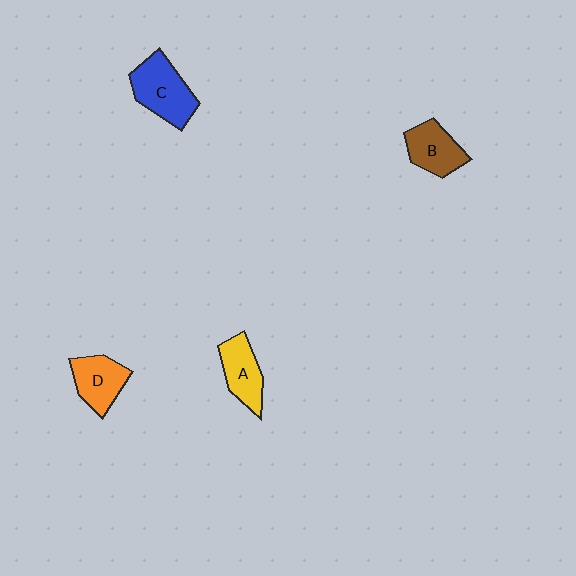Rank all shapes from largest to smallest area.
From largest to smallest: C (blue), D (orange), B (brown), A (yellow).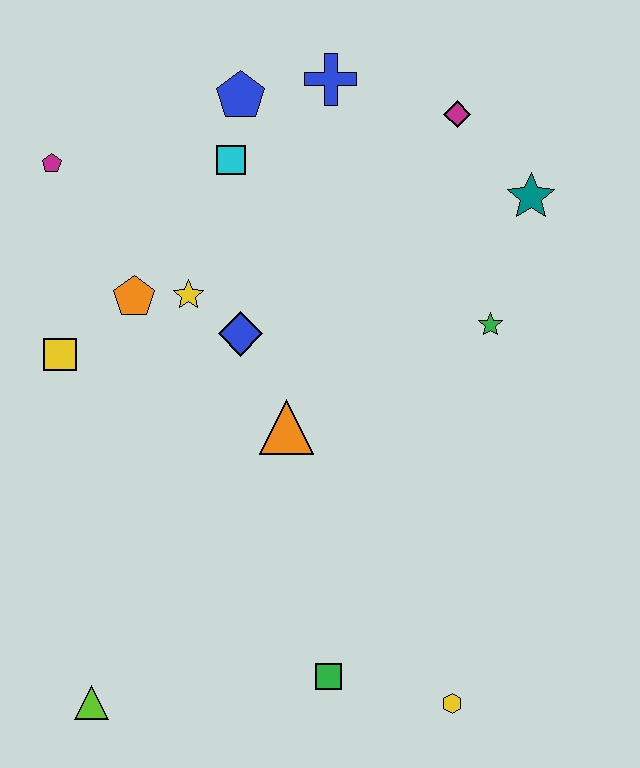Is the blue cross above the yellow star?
Yes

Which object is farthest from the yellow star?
The yellow hexagon is farthest from the yellow star.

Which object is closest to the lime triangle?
The green square is closest to the lime triangle.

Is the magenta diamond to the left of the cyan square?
No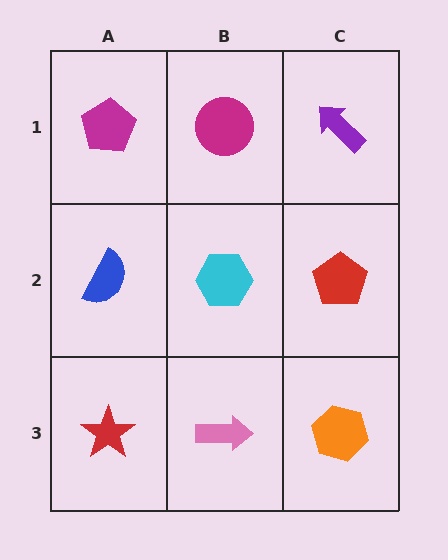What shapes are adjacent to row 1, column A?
A blue semicircle (row 2, column A), a magenta circle (row 1, column B).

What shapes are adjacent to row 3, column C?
A red pentagon (row 2, column C), a pink arrow (row 3, column B).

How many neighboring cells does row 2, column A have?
3.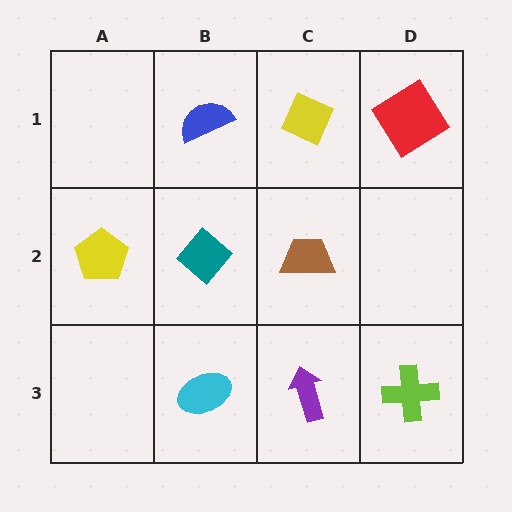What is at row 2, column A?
A yellow pentagon.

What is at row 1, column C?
A yellow diamond.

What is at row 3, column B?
A cyan ellipse.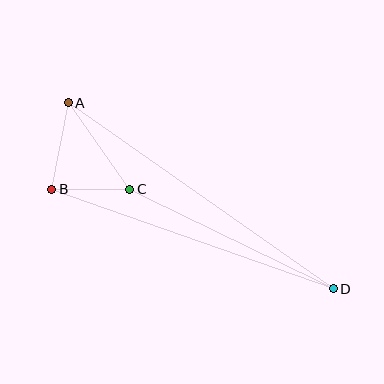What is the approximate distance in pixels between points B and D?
The distance between B and D is approximately 299 pixels.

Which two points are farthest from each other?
Points A and D are farthest from each other.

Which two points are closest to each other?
Points B and C are closest to each other.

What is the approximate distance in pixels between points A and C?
The distance between A and C is approximately 106 pixels.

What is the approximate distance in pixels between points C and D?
The distance between C and D is approximately 227 pixels.